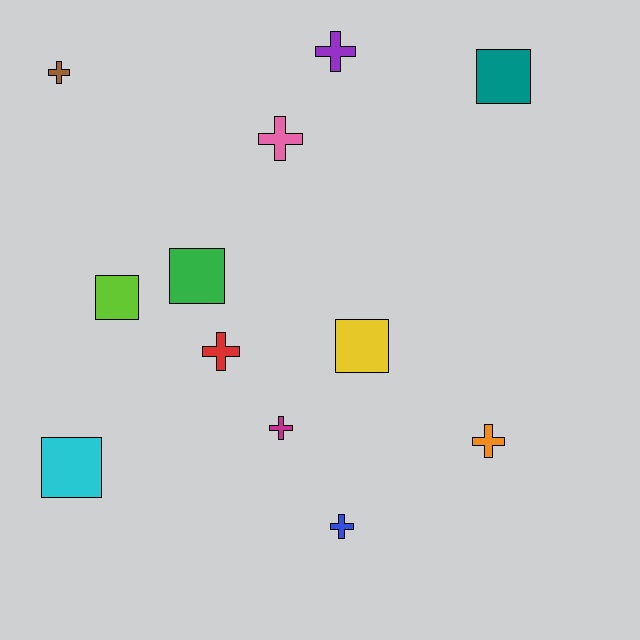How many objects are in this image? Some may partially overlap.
There are 12 objects.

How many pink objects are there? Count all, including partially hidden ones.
There is 1 pink object.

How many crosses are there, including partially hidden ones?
There are 7 crosses.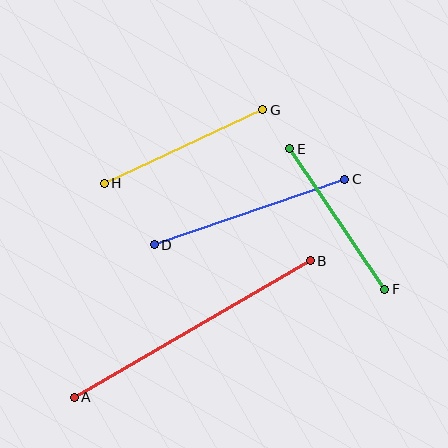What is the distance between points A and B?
The distance is approximately 273 pixels.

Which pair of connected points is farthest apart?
Points A and B are farthest apart.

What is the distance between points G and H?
The distance is approximately 175 pixels.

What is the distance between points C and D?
The distance is approximately 201 pixels.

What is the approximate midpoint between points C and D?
The midpoint is at approximately (249, 212) pixels.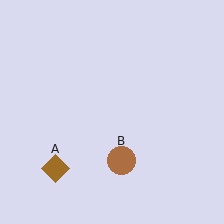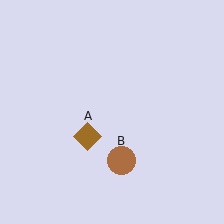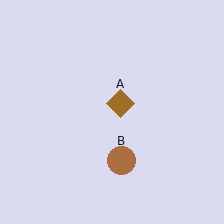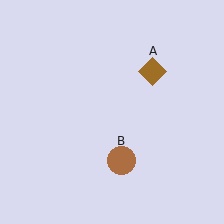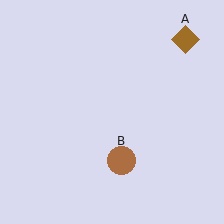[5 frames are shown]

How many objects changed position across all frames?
1 object changed position: brown diamond (object A).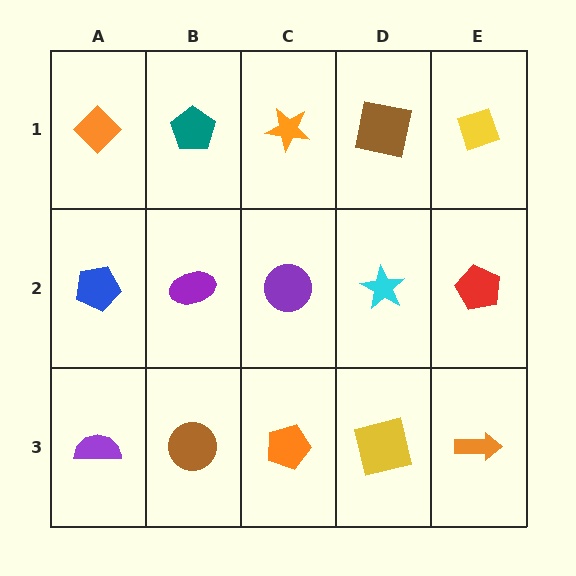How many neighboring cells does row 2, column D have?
4.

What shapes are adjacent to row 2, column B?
A teal pentagon (row 1, column B), a brown circle (row 3, column B), a blue pentagon (row 2, column A), a purple circle (row 2, column C).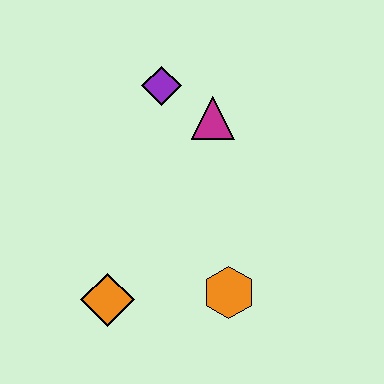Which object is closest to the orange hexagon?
The orange diamond is closest to the orange hexagon.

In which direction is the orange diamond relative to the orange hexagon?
The orange diamond is to the left of the orange hexagon.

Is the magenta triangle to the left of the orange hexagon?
Yes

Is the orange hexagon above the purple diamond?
No